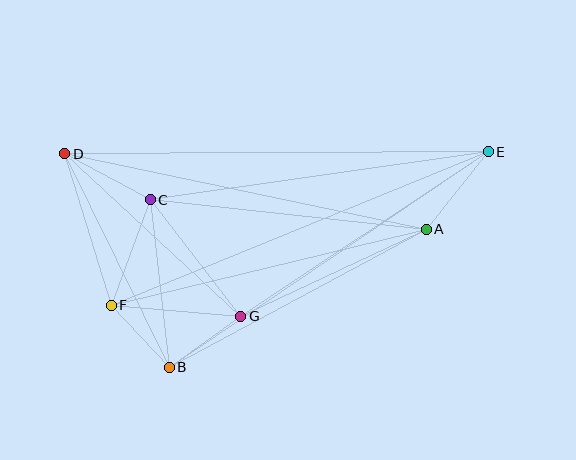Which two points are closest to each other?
Points B and F are closest to each other.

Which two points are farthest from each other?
Points D and E are farthest from each other.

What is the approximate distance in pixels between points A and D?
The distance between A and D is approximately 369 pixels.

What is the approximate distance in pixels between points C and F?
The distance between C and F is approximately 112 pixels.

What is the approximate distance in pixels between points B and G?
The distance between B and G is approximately 88 pixels.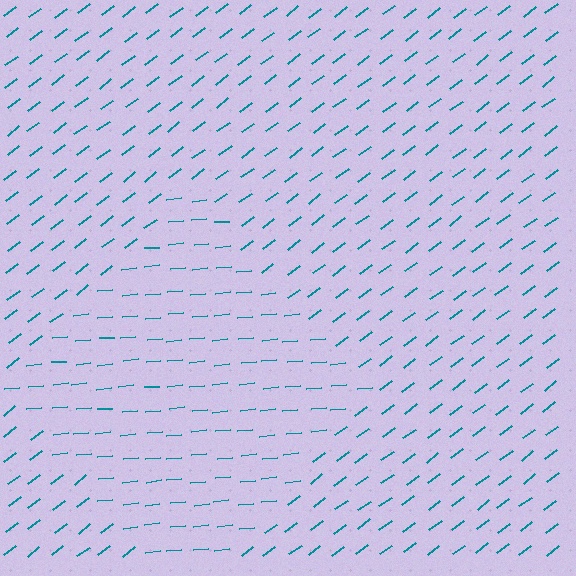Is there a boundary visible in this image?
Yes, there is a texture boundary formed by a change in line orientation.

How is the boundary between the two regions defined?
The boundary is defined purely by a change in line orientation (approximately 31 degrees difference). All lines are the same color and thickness.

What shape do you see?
I see a diamond.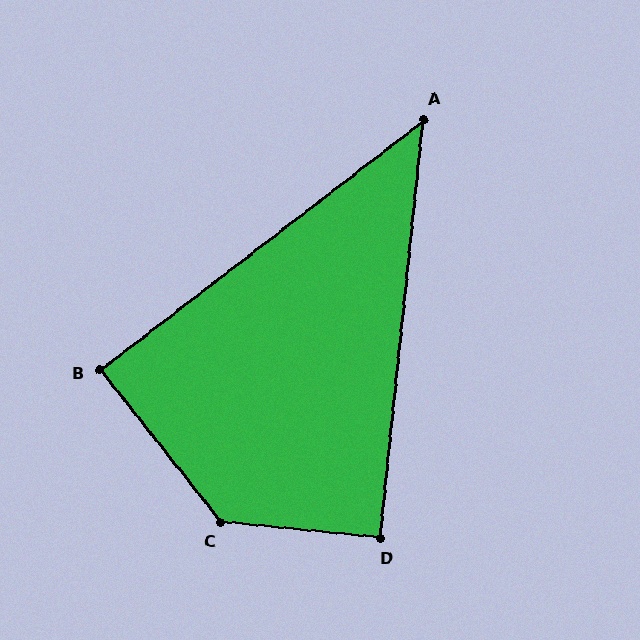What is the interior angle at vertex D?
Approximately 91 degrees (approximately right).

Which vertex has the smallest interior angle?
A, at approximately 46 degrees.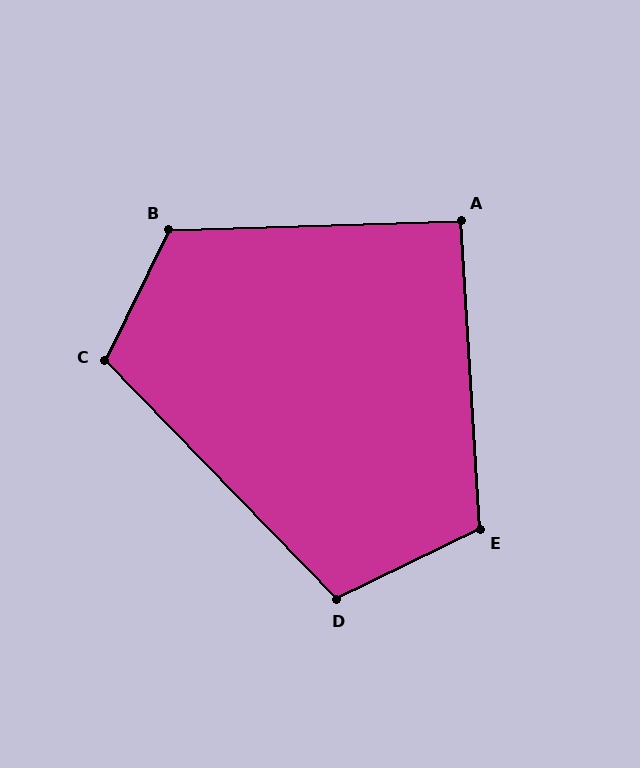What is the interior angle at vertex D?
Approximately 108 degrees (obtuse).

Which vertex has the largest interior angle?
B, at approximately 118 degrees.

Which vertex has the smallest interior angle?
A, at approximately 92 degrees.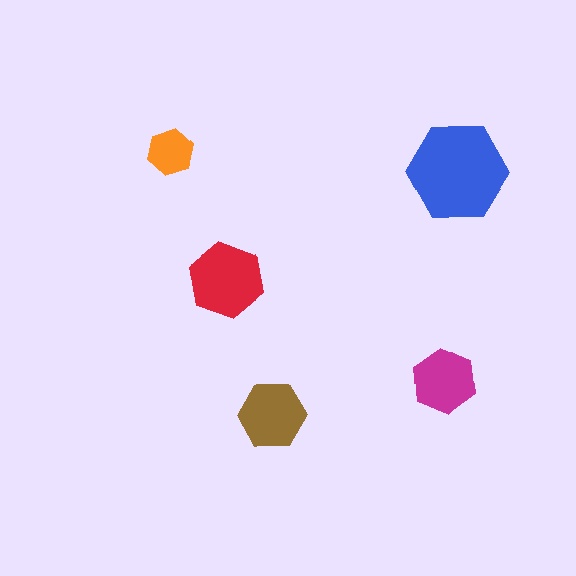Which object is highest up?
The orange hexagon is topmost.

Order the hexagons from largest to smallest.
the blue one, the red one, the brown one, the magenta one, the orange one.